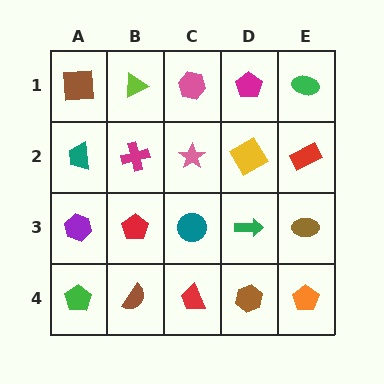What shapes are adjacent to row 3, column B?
A magenta cross (row 2, column B), a brown semicircle (row 4, column B), a purple hexagon (row 3, column A), a teal circle (row 3, column C).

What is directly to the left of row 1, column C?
A lime triangle.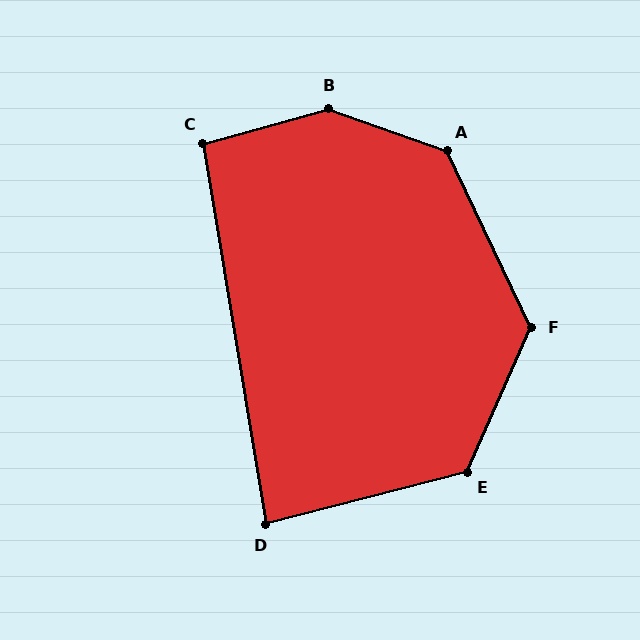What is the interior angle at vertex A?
Approximately 135 degrees (obtuse).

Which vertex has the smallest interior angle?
D, at approximately 85 degrees.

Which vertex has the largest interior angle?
B, at approximately 145 degrees.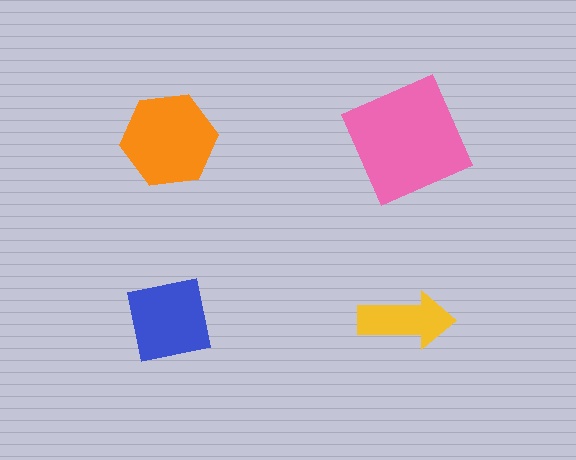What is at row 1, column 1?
An orange hexagon.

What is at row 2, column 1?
A blue square.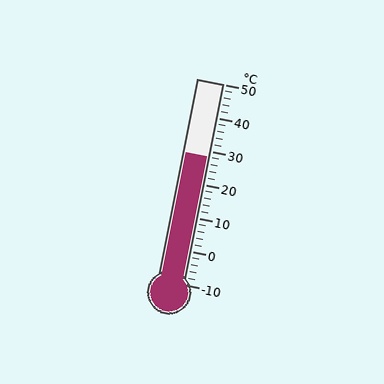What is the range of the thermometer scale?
The thermometer scale ranges from -10°C to 50°C.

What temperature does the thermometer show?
The thermometer shows approximately 28°C.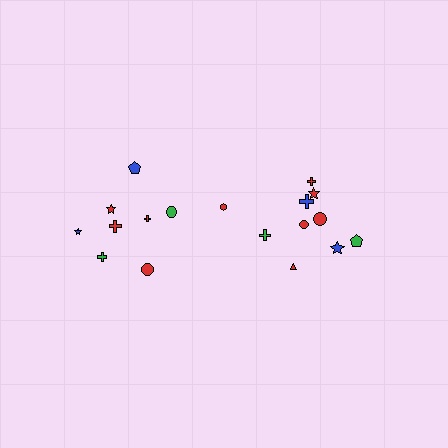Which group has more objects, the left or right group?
The right group.